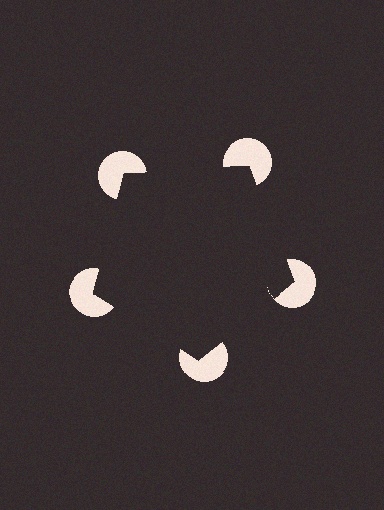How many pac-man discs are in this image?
There are 5 — one at each vertex of the illusory pentagon.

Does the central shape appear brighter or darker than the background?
It typically appears slightly darker than the background, even though no actual brightness change is drawn.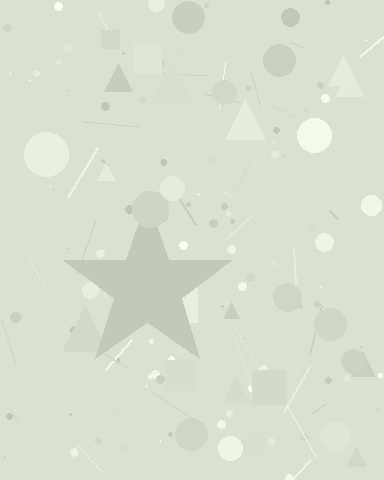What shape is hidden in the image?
A star is hidden in the image.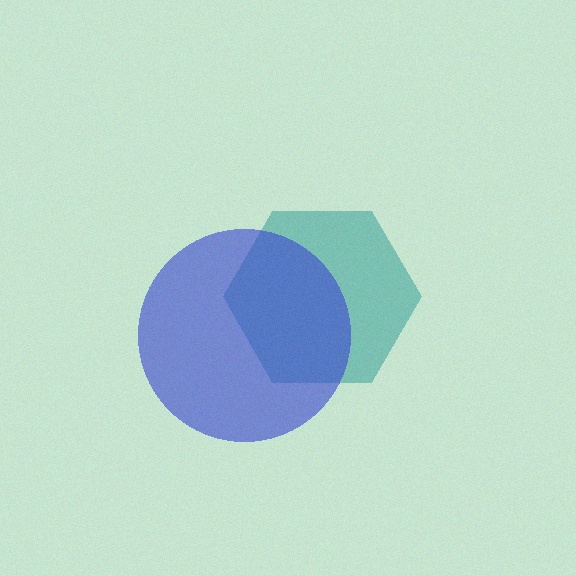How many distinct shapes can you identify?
There are 2 distinct shapes: a teal hexagon, a blue circle.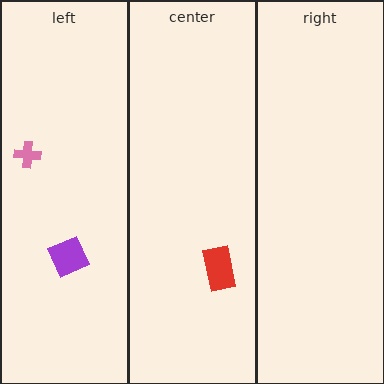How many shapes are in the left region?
2.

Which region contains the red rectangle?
The center region.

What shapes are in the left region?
The purple square, the pink cross.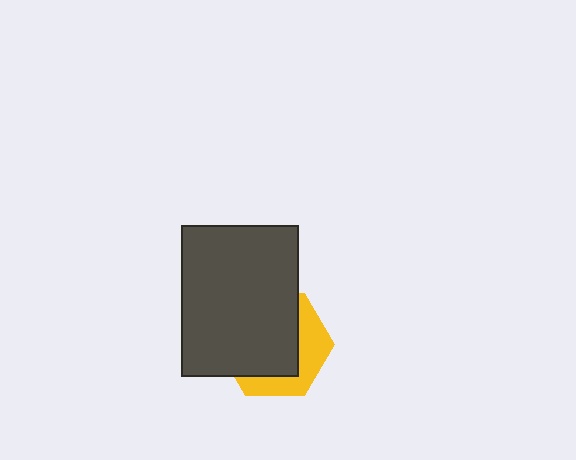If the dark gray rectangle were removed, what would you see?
You would see the complete yellow hexagon.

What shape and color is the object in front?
The object in front is a dark gray rectangle.